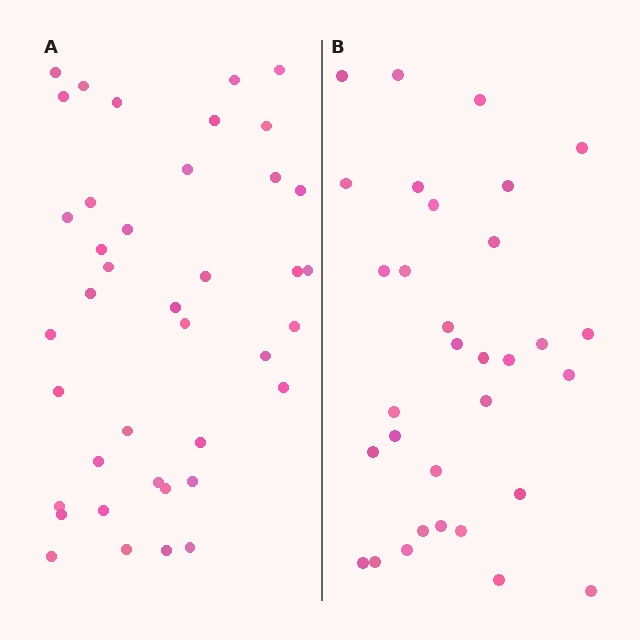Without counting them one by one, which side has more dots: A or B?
Region A (the left region) has more dots.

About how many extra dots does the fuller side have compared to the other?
Region A has roughly 8 or so more dots than region B.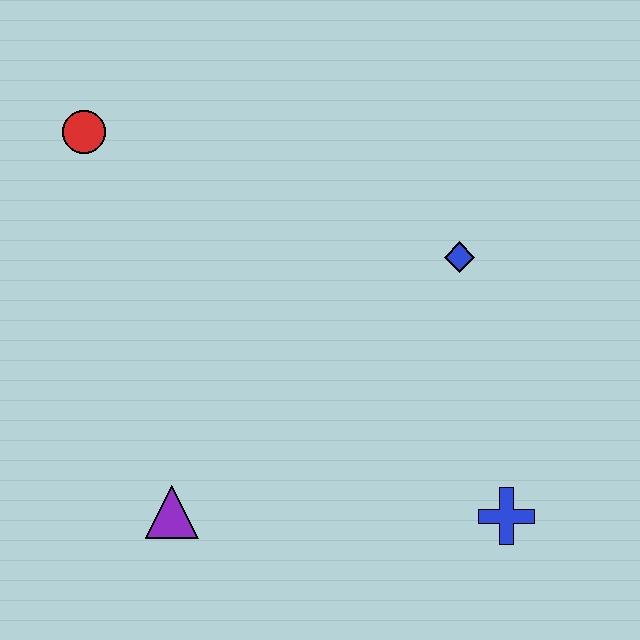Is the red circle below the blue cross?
No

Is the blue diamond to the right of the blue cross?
No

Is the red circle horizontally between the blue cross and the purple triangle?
No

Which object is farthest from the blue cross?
The red circle is farthest from the blue cross.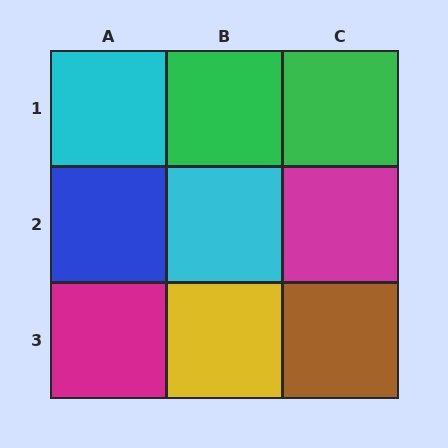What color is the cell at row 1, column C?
Green.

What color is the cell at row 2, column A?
Blue.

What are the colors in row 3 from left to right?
Magenta, yellow, brown.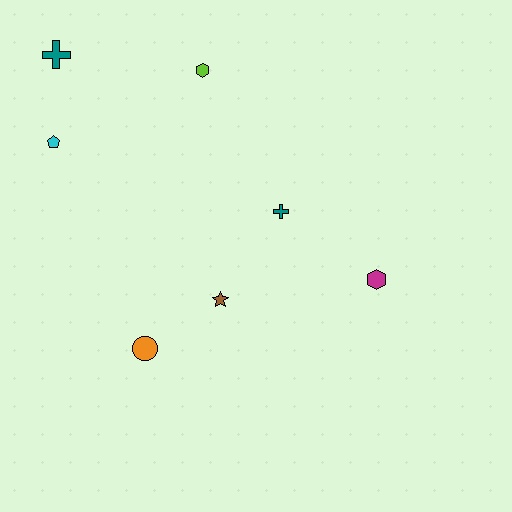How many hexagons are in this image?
There are 2 hexagons.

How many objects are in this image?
There are 7 objects.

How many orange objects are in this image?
There is 1 orange object.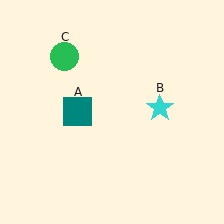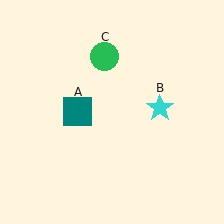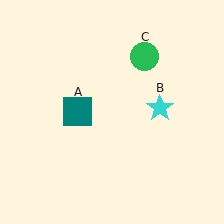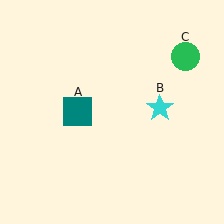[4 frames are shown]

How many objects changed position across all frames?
1 object changed position: green circle (object C).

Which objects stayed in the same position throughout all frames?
Teal square (object A) and cyan star (object B) remained stationary.